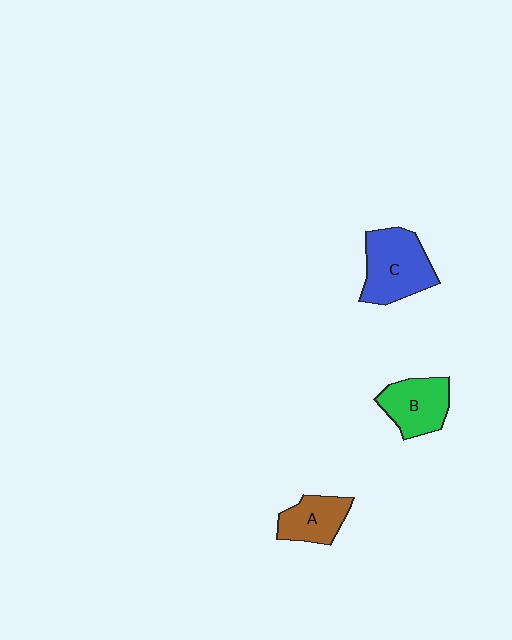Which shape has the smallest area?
Shape A (brown).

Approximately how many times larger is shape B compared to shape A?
Approximately 1.2 times.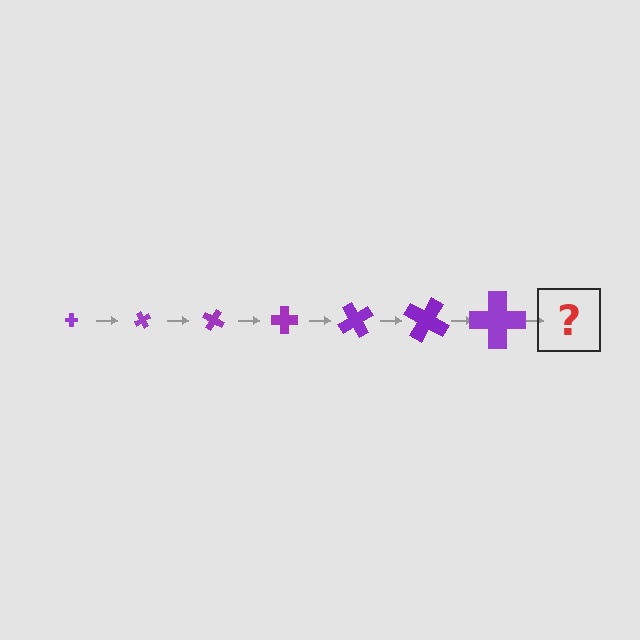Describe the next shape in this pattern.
It should be a cross, larger than the previous one and rotated 420 degrees from the start.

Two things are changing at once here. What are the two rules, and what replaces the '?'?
The two rules are that the cross grows larger each step and it rotates 60 degrees each step. The '?' should be a cross, larger than the previous one and rotated 420 degrees from the start.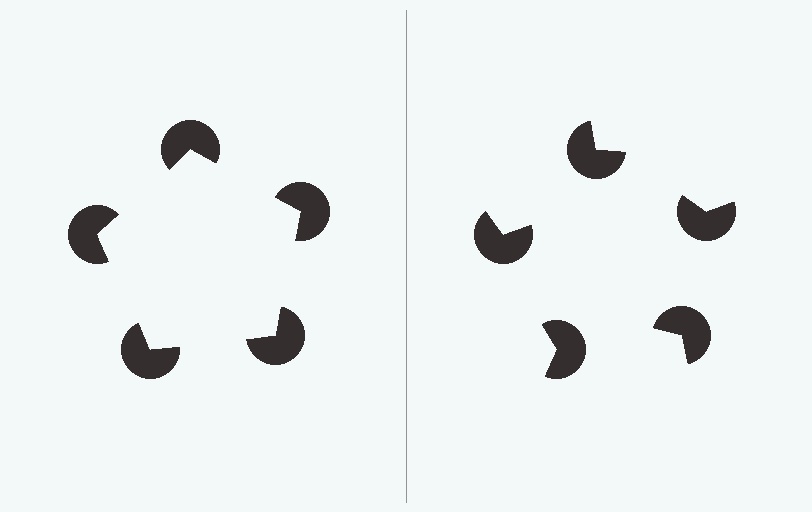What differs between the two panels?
The pac-man discs are positioned identically on both sides; only the wedge orientations differ. On the left they align to a pentagon; on the right they are misaligned.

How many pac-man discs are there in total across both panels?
10 — 5 on each side.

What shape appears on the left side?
An illusory pentagon.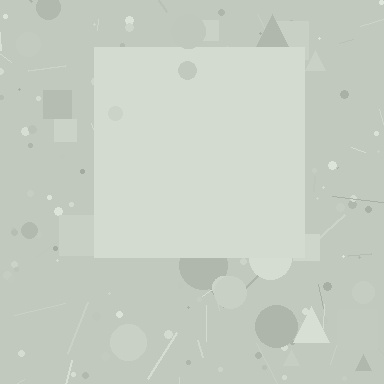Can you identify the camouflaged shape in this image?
The camouflaged shape is a square.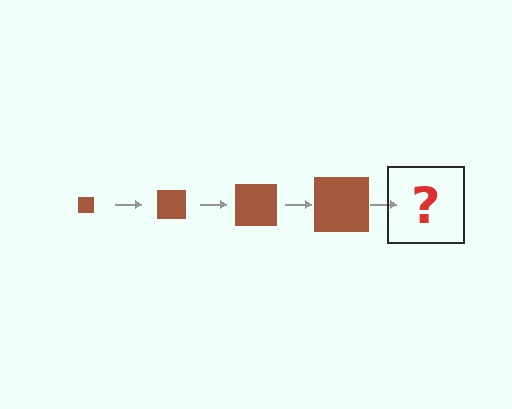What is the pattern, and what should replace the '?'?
The pattern is that the square gets progressively larger each step. The '?' should be a brown square, larger than the previous one.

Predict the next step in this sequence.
The next step is a brown square, larger than the previous one.